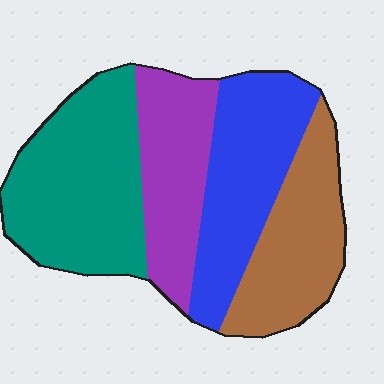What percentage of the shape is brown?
Brown covers around 20% of the shape.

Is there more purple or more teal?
Teal.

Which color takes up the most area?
Teal, at roughly 30%.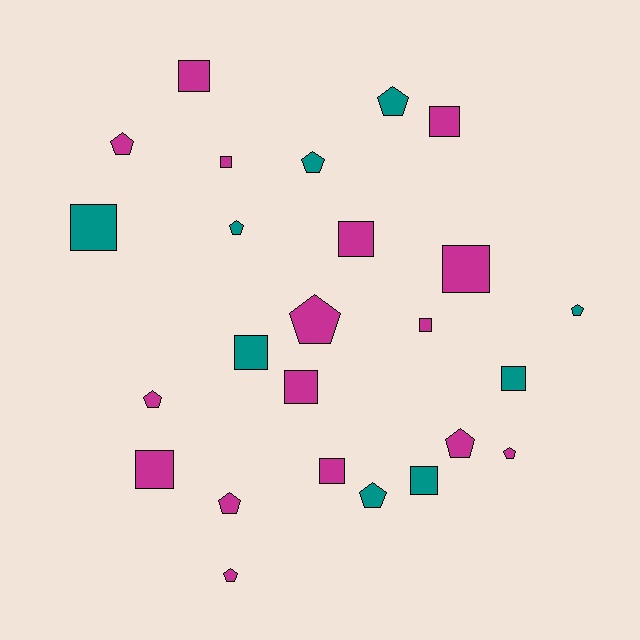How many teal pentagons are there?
There are 5 teal pentagons.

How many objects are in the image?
There are 25 objects.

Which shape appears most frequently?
Square, with 13 objects.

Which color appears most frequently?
Magenta, with 16 objects.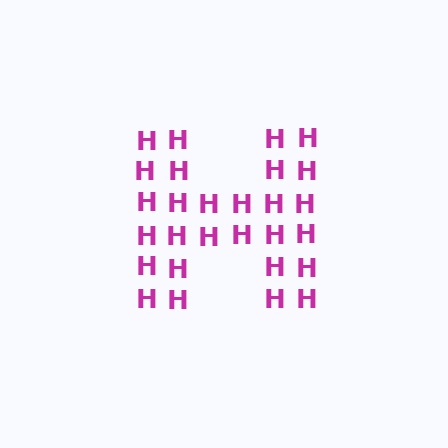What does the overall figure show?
The overall figure shows the letter H.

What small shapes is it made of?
It is made of small letter H's.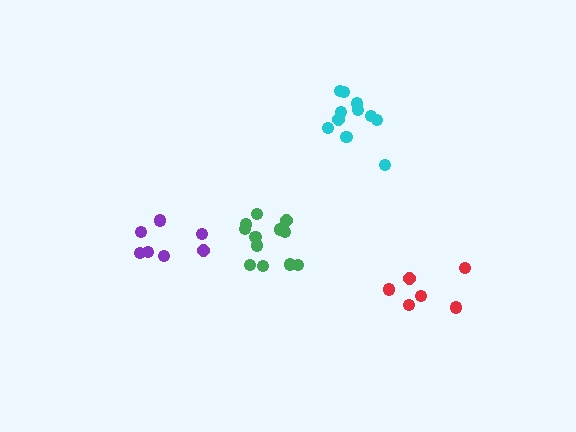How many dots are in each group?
Group 1: 12 dots, Group 2: 7 dots, Group 3: 12 dots, Group 4: 6 dots (37 total).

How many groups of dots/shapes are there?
There are 4 groups.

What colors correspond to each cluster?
The clusters are colored: green, purple, cyan, red.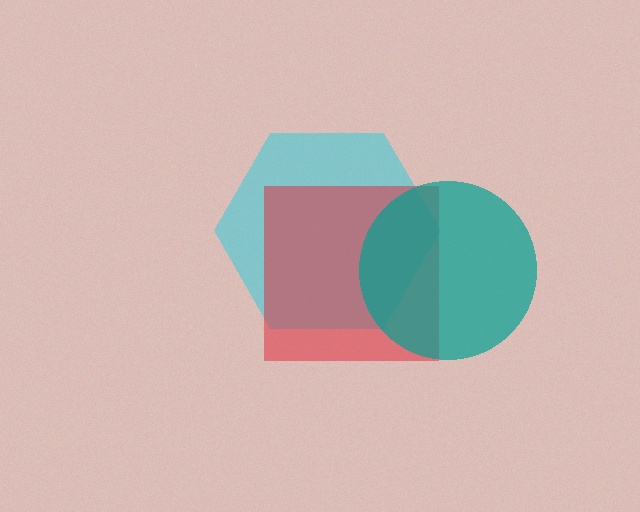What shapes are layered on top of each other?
The layered shapes are: a cyan hexagon, a red square, a teal circle.